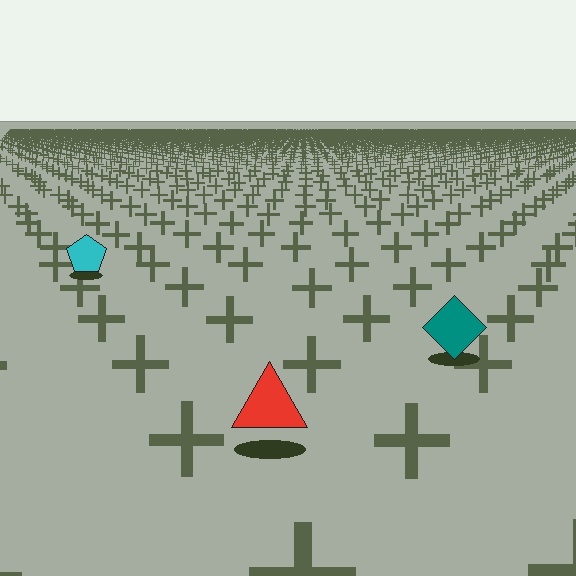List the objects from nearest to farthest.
From nearest to farthest: the red triangle, the teal diamond, the cyan pentagon.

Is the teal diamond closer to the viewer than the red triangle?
No. The red triangle is closer — you can tell from the texture gradient: the ground texture is coarser near it.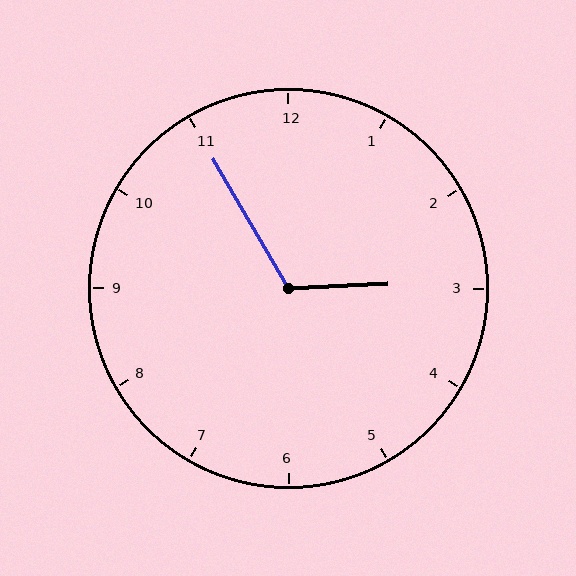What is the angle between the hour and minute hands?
Approximately 118 degrees.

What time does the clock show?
2:55.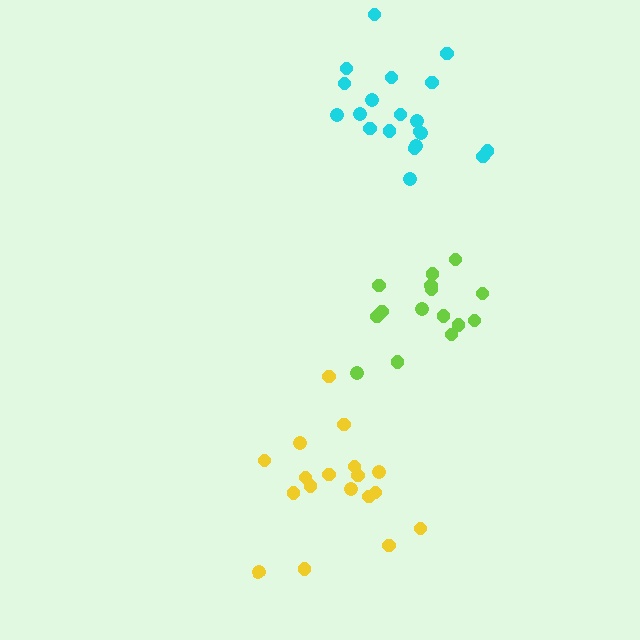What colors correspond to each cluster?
The clusters are colored: lime, cyan, yellow.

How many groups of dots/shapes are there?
There are 3 groups.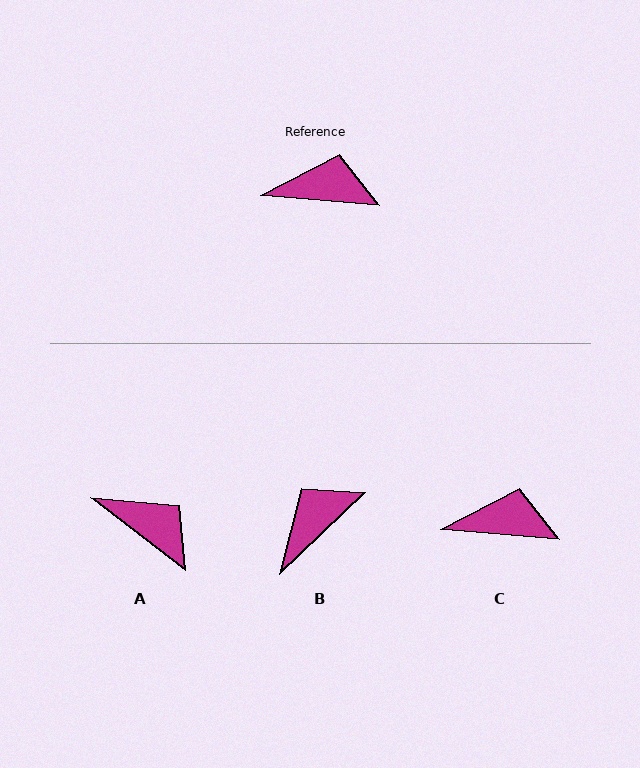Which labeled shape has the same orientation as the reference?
C.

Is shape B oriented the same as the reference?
No, it is off by about 49 degrees.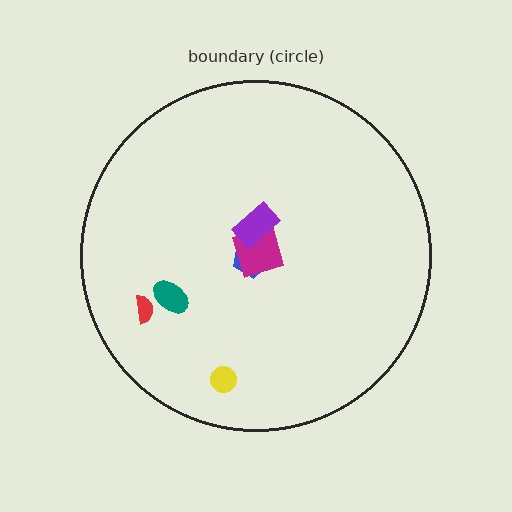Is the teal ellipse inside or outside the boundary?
Inside.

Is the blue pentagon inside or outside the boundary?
Inside.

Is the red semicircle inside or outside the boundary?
Inside.